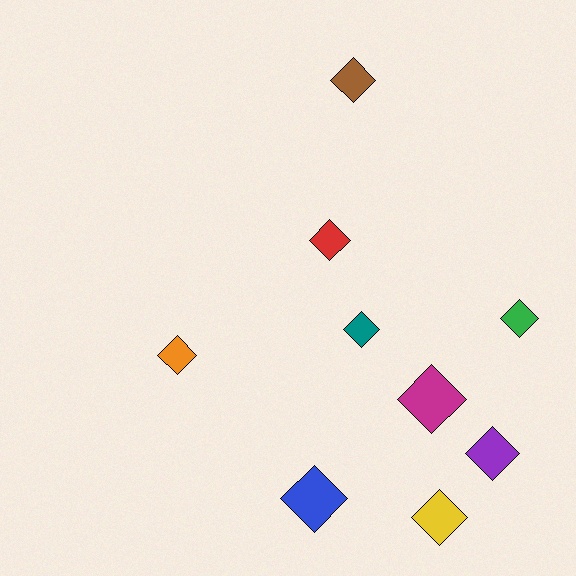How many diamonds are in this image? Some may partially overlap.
There are 9 diamonds.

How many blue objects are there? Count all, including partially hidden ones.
There is 1 blue object.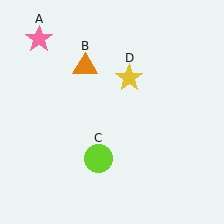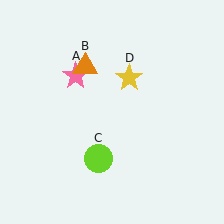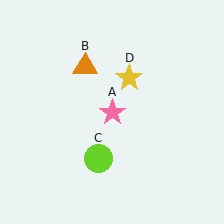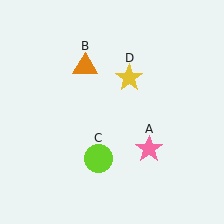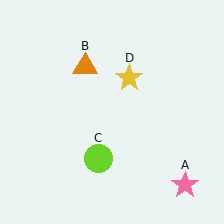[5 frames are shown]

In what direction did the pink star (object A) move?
The pink star (object A) moved down and to the right.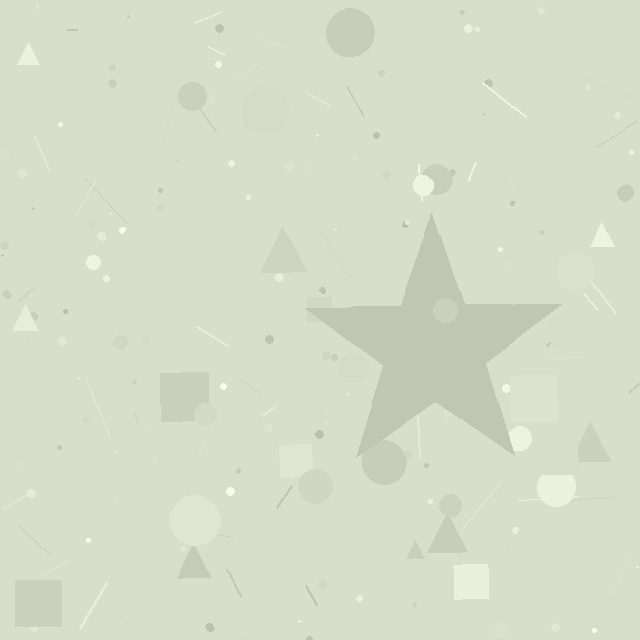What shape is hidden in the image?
A star is hidden in the image.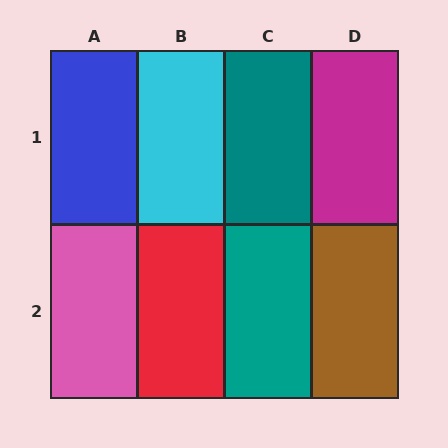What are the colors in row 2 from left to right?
Pink, red, teal, brown.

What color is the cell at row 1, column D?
Magenta.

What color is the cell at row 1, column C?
Teal.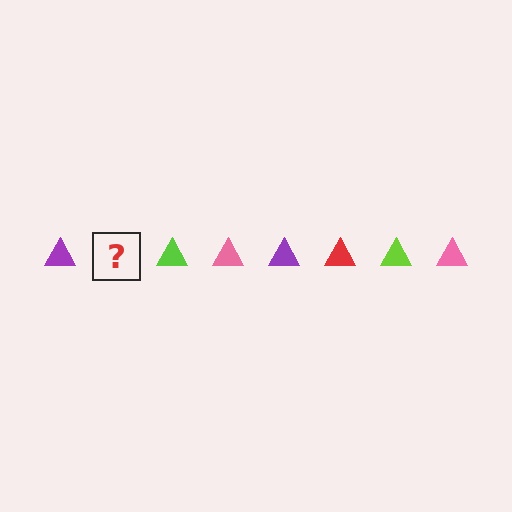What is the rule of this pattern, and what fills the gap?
The rule is that the pattern cycles through purple, red, lime, pink triangles. The gap should be filled with a red triangle.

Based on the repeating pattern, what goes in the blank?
The blank should be a red triangle.